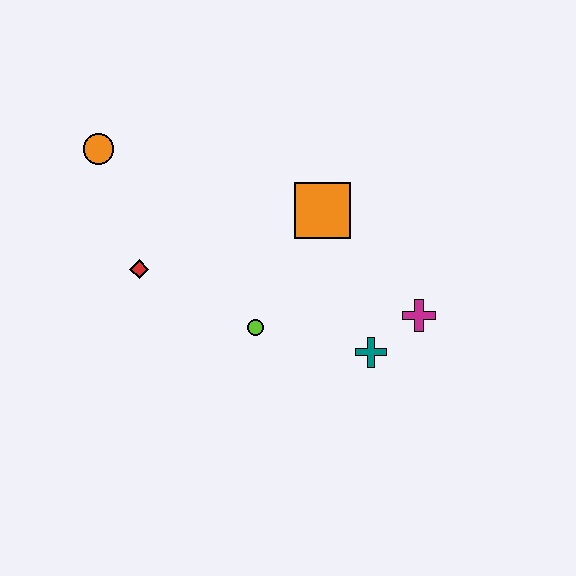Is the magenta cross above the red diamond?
No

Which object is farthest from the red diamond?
The magenta cross is farthest from the red diamond.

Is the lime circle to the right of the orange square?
No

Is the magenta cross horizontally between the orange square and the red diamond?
No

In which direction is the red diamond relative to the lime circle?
The red diamond is to the left of the lime circle.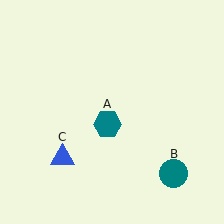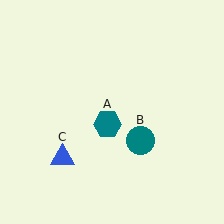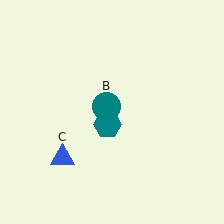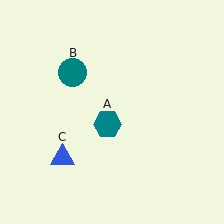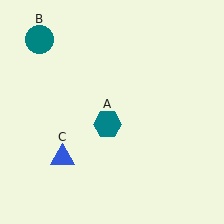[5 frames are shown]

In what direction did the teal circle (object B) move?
The teal circle (object B) moved up and to the left.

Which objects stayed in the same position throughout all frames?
Teal hexagon (object A) and blue triangle (object C) remained stationary.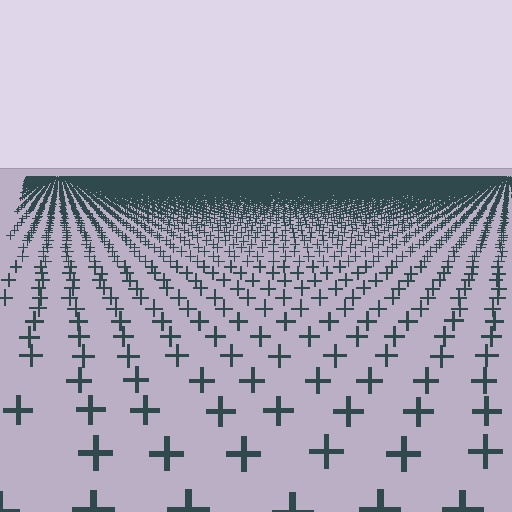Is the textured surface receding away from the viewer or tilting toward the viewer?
The surface is receding away from the viewer. Texture elements get smaller and denser toward the top.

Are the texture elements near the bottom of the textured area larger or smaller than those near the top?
Larger. Near the bottom, elements are closer to the viewer and appear at a bigger on-screen size.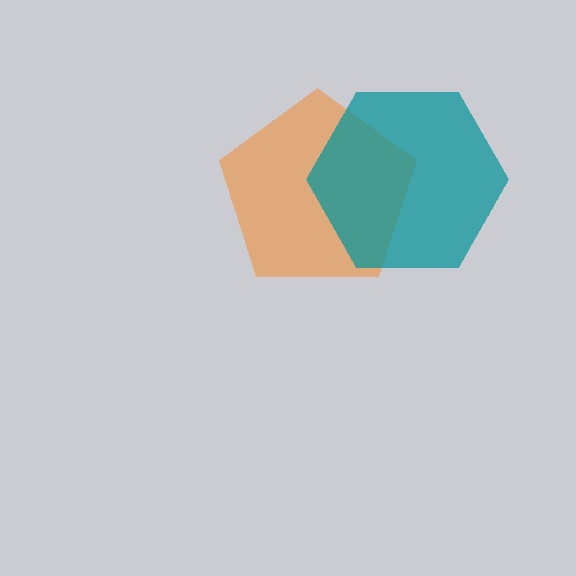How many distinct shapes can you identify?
There are 2 distinct shapes: an orange pentagon, a teal hexagon.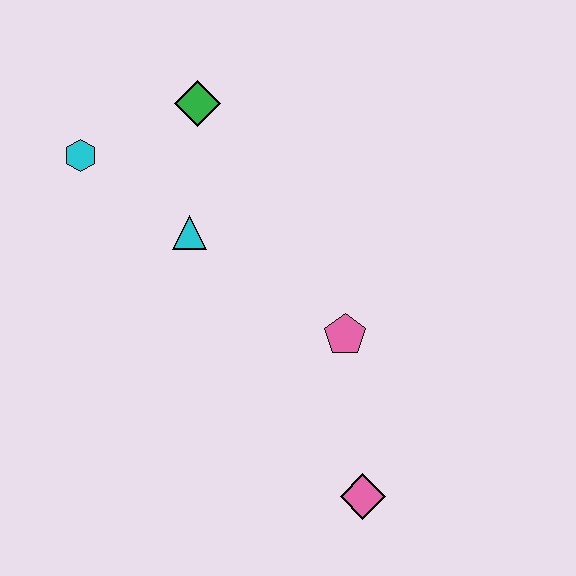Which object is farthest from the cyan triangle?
The pink diamond is farthest from the cyan triangle.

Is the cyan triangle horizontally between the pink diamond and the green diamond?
No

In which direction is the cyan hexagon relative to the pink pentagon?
The cyan hexagon is to the left of the pink pentagon.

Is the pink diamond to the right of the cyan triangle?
Yes